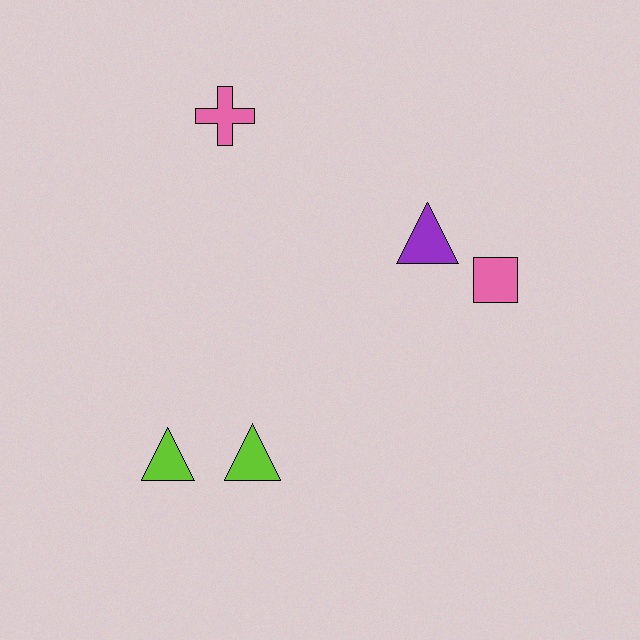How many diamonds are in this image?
There are no diamonds.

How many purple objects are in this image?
There is 1 purple object.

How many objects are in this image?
There are 5 objects.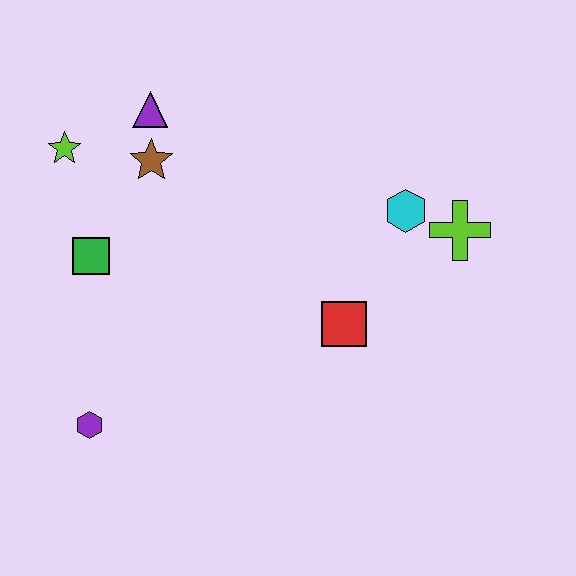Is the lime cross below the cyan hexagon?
Yes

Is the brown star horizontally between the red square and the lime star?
Yes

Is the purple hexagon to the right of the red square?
No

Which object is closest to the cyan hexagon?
The lime cross is closest to the cyan hexagon.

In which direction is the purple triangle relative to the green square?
The purple triangle is above the green square.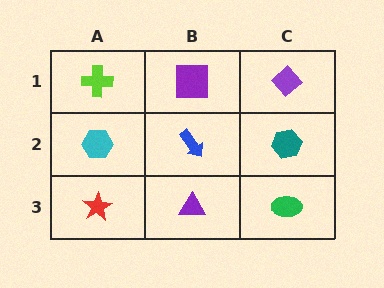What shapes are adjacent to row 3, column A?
A cyan hexagon (row 2, column A), a purple triangle (row 3, column B).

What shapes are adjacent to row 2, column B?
A purple square (row 1, column B), a purple triangle (row 3, column B), a cyan hexagon (row 2, column A), a teal hexagon (row 2, column C).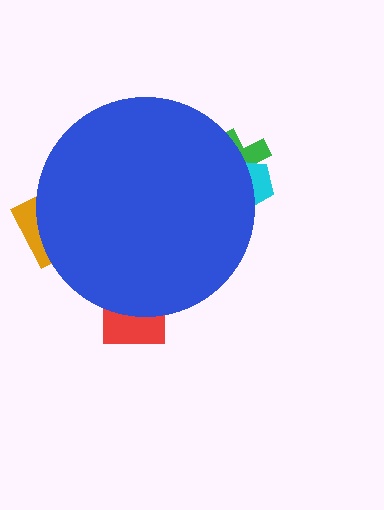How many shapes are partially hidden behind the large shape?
4 shapes are partially hidden.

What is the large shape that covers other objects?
A blue circle.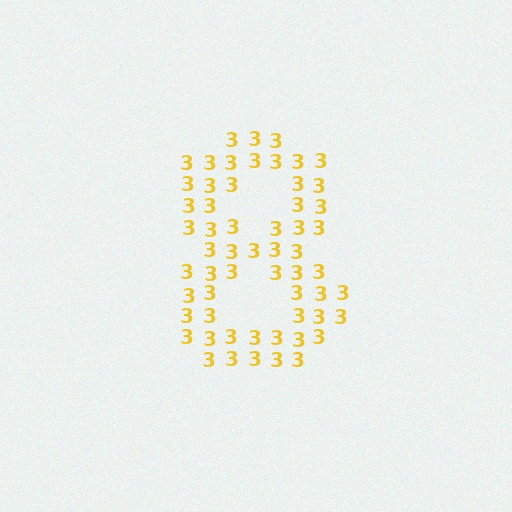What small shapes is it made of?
It is made of small digit 3's.